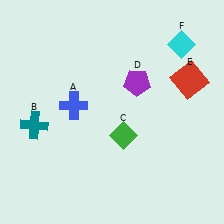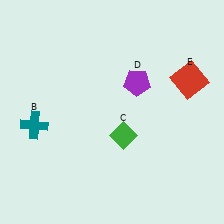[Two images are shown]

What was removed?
The blue cross (A), the cyan diamond (F) were removed in Image 2.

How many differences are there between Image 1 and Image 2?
There are 2 differences between the two images.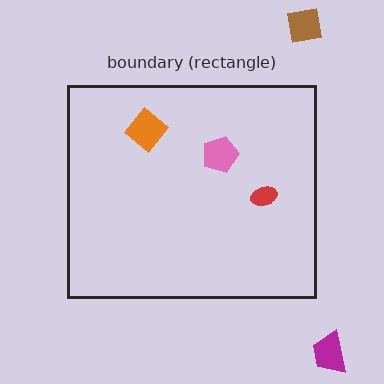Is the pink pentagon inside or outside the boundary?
Inside.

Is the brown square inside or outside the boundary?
Outside.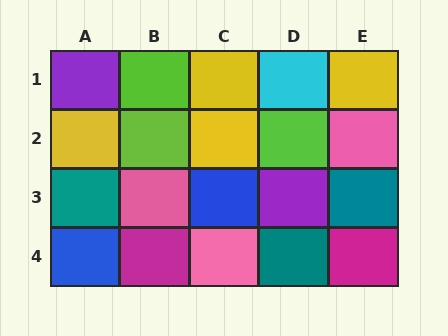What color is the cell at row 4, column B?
Magenta.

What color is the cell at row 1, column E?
Yellow.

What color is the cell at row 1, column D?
Cyan.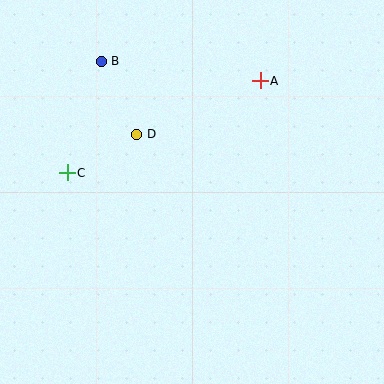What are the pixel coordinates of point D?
Point D is at (137, 134).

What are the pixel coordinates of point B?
Point B is at (101, 61).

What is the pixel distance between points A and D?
The distance between A and D is 135 pixels.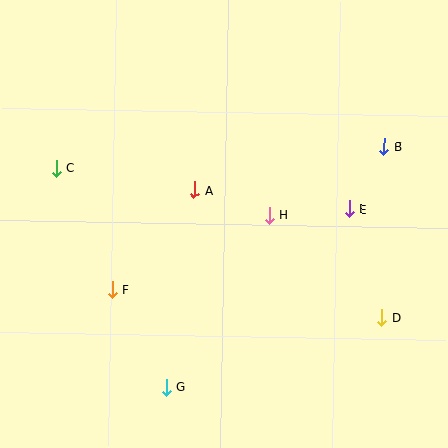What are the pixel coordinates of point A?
Point A is at (194, 190).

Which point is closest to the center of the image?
Point A at (194, 190) is closest to the center.